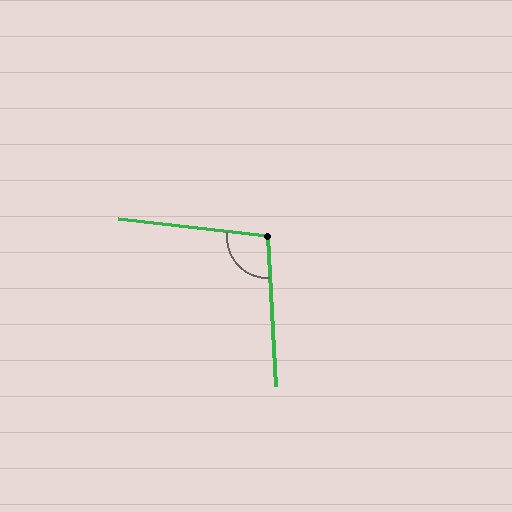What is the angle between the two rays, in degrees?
Approximately 100 degrees.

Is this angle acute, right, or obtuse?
It is obtuse.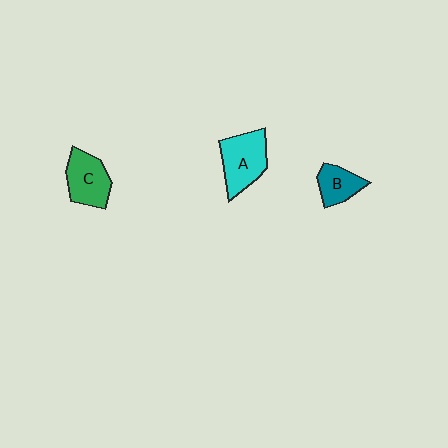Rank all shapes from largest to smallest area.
From largest to smallest: A (cyan), C (green), B (teal).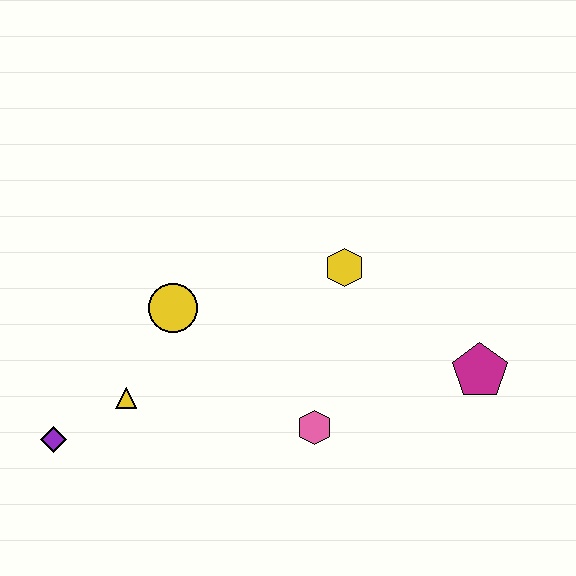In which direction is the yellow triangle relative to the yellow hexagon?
The yellow triangle is to the left of the yellow hexagon.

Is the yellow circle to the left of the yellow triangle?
No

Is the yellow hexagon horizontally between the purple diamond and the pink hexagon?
No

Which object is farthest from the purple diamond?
The magenta pentagon is farthest from the purple diamond.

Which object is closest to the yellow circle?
The yellow triangle is closest to the yellow circle.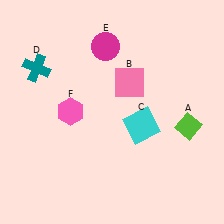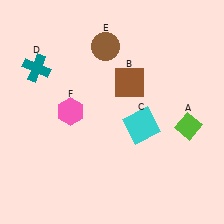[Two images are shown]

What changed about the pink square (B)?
In Image 1, B is pink. In Image 2, it changed to brown.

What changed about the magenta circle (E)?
In Image 1, E is magenta. In Image 2, it changed to brown.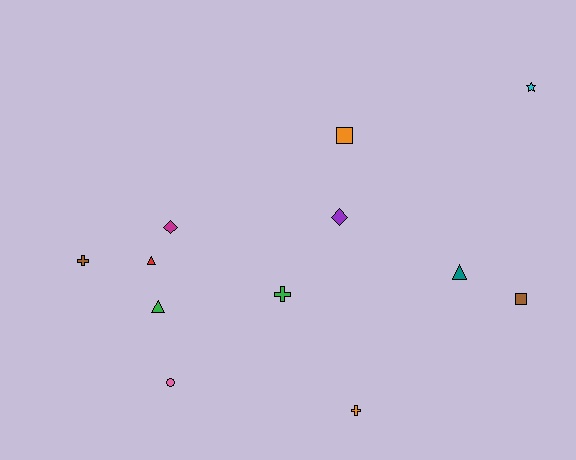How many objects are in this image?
There are 12 objects.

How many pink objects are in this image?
There is 1 pink object.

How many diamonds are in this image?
There are 2 diamonds.